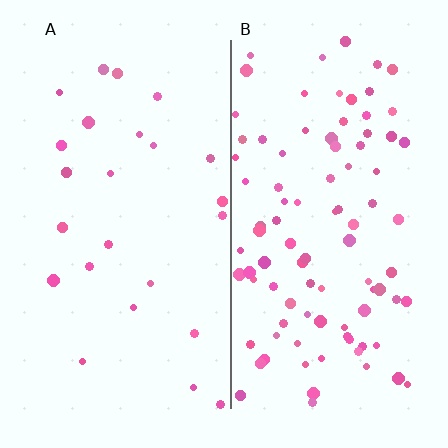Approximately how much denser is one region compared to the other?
Approximately 3.8× — region B over region A.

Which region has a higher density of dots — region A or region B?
B (the right).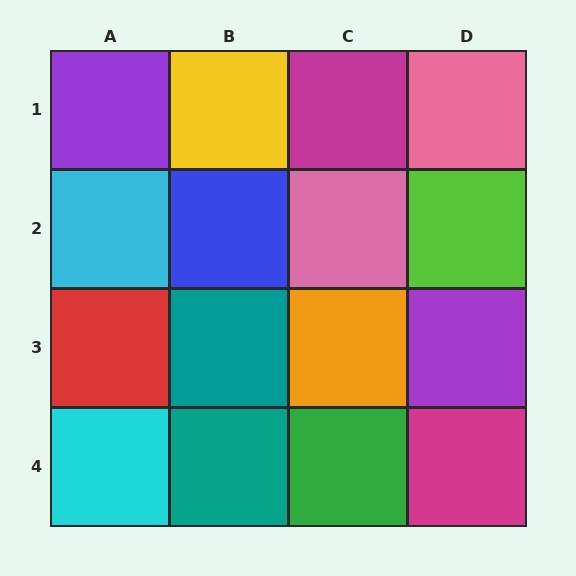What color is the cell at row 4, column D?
Magenta.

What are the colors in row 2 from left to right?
Cyan, blue, pink, lime.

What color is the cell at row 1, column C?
Magenta.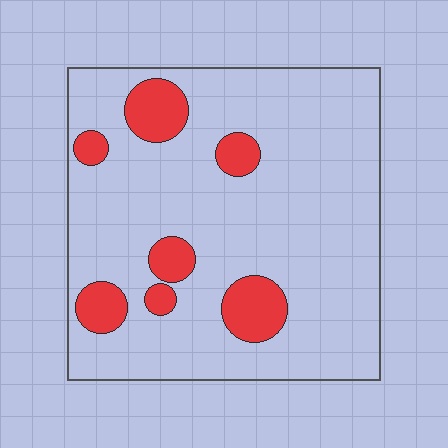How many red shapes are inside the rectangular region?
7.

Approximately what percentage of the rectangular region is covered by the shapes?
Approximately 15%.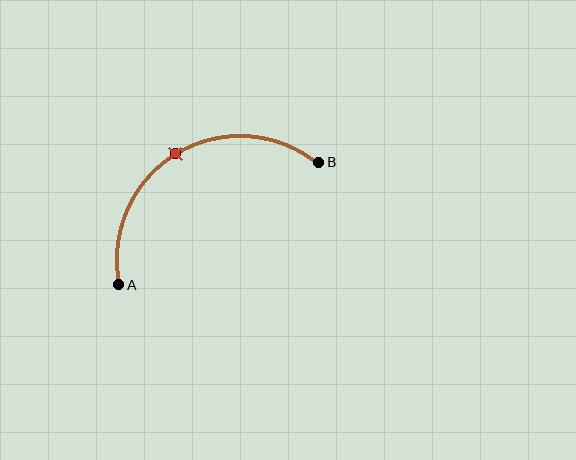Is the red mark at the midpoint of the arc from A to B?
Yes. The red mark lies on the arc at equal arc-length from both A and B — it is the arc midpoint.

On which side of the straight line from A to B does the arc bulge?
The arc bulges above the straight line connecting A and B.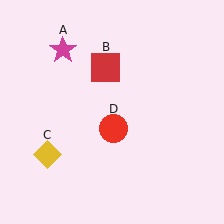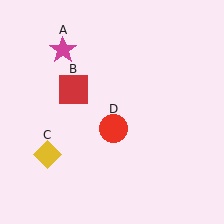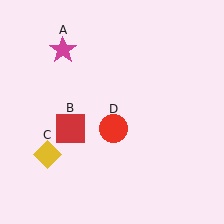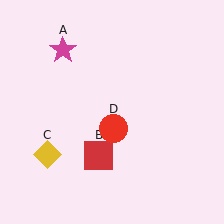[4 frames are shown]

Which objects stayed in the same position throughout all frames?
Magenta star (object A) and yellow diamond (object C) and red circle (object D) remained stationary.